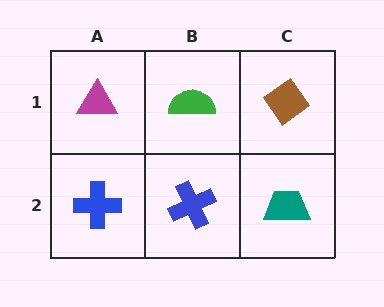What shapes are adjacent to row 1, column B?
A blue cross (row 2, column B), a magenta triangle (row 1, column A), a brown diamond (row 1, column C).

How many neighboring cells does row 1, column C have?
2.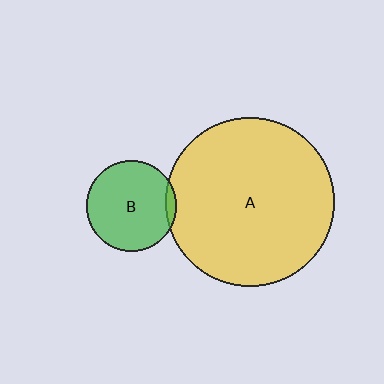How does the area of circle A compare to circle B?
Approximately 3.5 times.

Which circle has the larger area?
Circle A (yellow).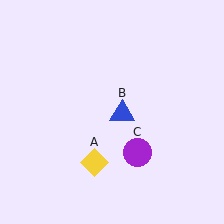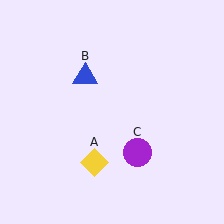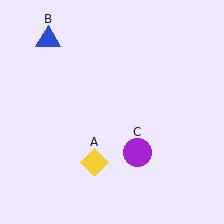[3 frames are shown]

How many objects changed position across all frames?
1 object changed position: blue triangle (object B).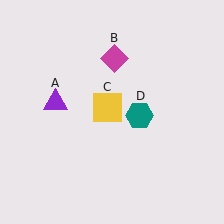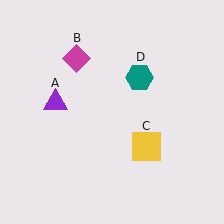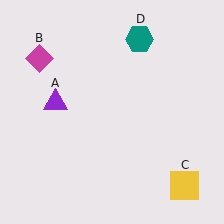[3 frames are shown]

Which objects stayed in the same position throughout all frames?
Purple triangle (object A) remained stationary.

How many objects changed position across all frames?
3 objects changed position: magenta diamond (object B), yellow square (object C), teal hexagon (object D).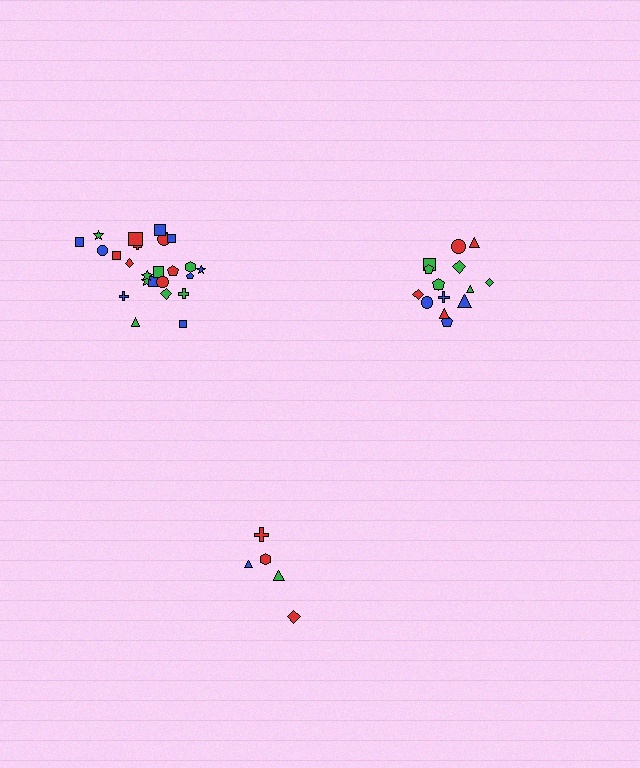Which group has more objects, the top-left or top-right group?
The top-left group.